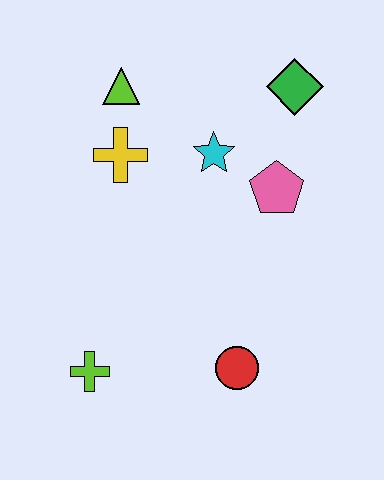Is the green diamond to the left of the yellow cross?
No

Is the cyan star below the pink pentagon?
No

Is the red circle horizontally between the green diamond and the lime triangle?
Yes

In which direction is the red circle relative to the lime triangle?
The red circle is below the lime triangle.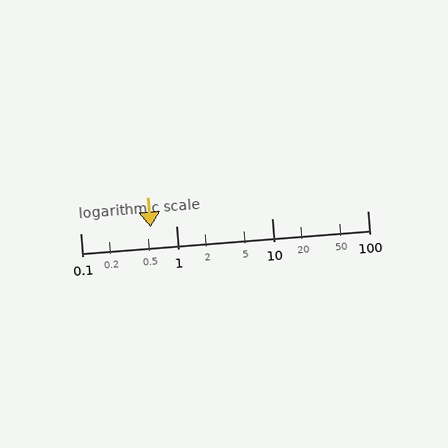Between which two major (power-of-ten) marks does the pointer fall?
The pointer is between 0.1 and 1.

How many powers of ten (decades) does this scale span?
The scale spans 3 decades, from 0.1 to 100.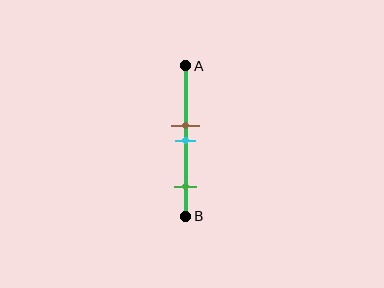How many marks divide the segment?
There are 3 marks dividing the segment.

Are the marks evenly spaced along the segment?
No, the marks are not evenly spaced.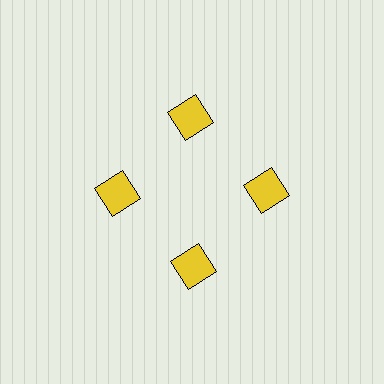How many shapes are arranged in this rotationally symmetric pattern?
There are 4 shapes, arranged in 4 groups of 1.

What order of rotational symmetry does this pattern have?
This pattern has 4-fold rotational symmetry.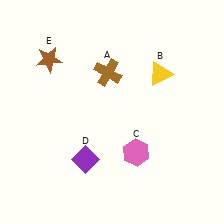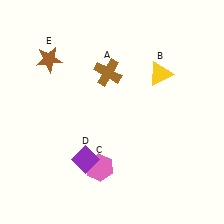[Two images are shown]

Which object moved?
The pink hexagon (C) moved left.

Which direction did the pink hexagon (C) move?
The pink hexagon (C) moved left.